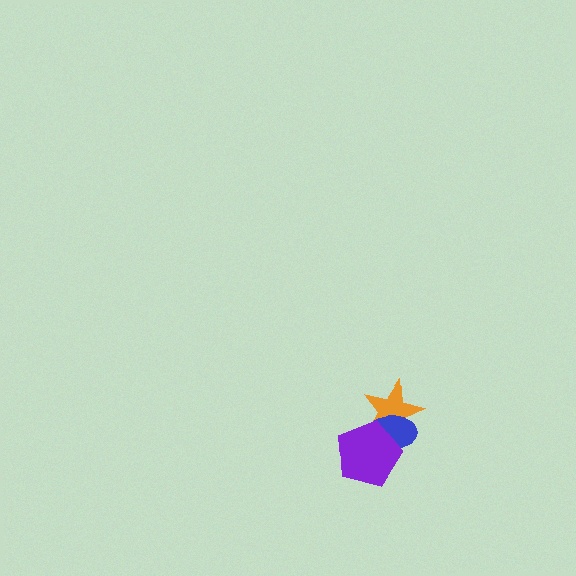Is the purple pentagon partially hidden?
No, no other shape covers it.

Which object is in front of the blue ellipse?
The purple pentagon is in front of the blue ellipse.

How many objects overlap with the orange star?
2 objects overlap with the orange star.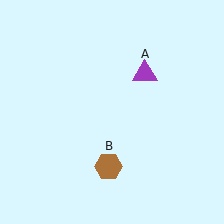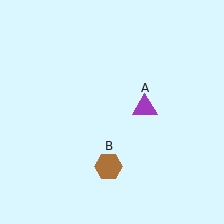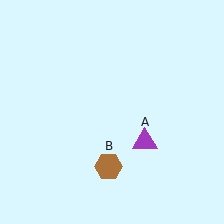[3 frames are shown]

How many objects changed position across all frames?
1 object changed position: purple triangle (object A).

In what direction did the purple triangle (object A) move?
The purple triangle (object A) moved down.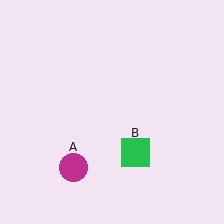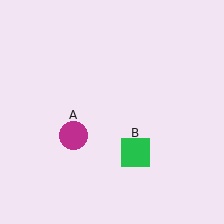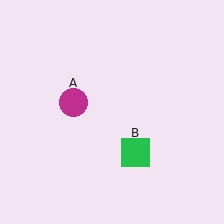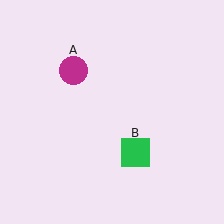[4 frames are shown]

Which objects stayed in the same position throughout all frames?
Green square (object B) remained stationary.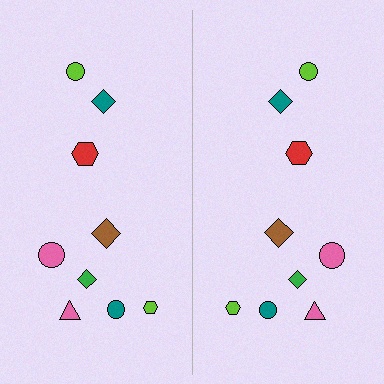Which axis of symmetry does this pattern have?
The pattern has a vertical axis of symmetry running through the center of the image.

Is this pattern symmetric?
Yes, this pattern has bilateral (reflection) symmetry.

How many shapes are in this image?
There are 18 shapes in this image.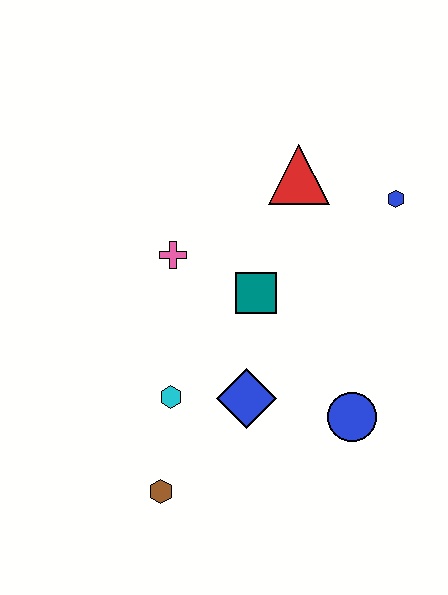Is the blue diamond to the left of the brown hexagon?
No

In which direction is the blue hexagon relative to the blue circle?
The blue hexagon is above the blue circle.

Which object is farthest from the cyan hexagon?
The blue hexagon is farthest from the cyan hexagon.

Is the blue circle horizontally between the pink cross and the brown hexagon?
No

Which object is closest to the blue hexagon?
The red triangle is closest to the blue hexagon.